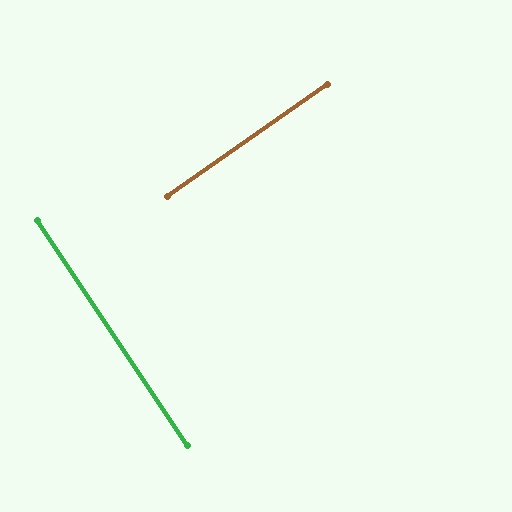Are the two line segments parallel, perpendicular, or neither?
Perpendicular — they meet at approximately 89°.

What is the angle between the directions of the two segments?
Approximately 89 degrees.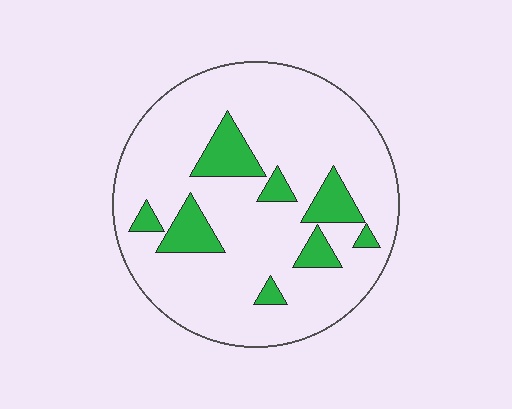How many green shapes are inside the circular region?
8.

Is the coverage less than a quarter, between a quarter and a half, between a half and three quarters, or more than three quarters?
Less than a quarter.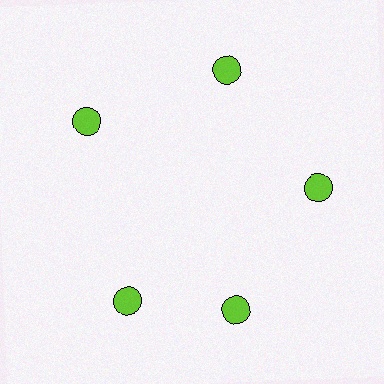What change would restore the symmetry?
The symmetry would be restored by rotating it back into even spacing with its neighbors so that all 5 circles sit at equal angles and equal distance from the center.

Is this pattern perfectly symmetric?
No. The 5 lime circles are arranged in a ring, but one element near the 8 o'clock position is rotated out of alignment along the ring, breaking the 5-fold rotational symmetry.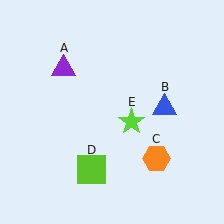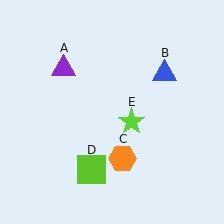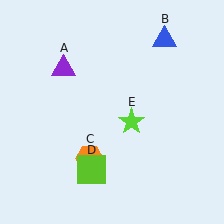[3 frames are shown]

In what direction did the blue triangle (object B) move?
The blue triangle (object B) moved up.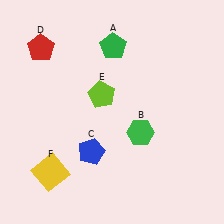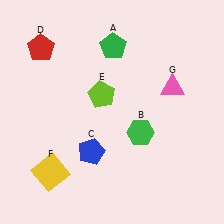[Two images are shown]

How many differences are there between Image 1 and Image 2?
There is 1 difference between the two images.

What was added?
A pink triangle (G) was added in Image 2.